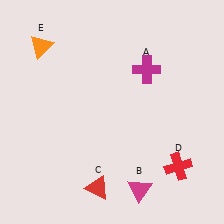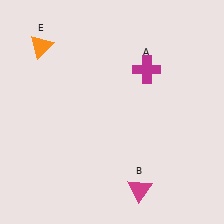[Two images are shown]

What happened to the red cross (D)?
The red cross (D) was removed in Image 2. It was in the bottom-right area of Image 1.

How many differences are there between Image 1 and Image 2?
There are 2 differences between the two images.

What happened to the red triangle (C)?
The red triangle (C) was removed in Image 2. It was in the bottom-left area of Image 1.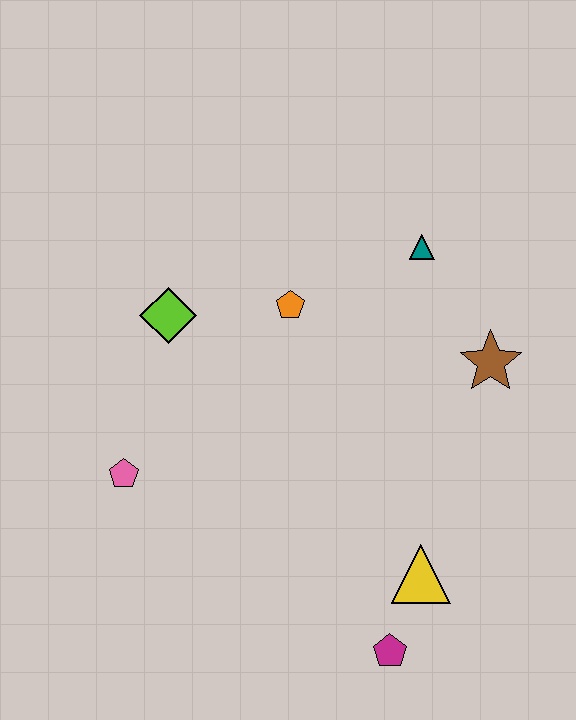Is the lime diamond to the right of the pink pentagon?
Yes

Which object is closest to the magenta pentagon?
The yellow triangle is closest to the magenta pentagon.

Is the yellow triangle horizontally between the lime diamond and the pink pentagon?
No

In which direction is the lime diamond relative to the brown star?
The lime diamond is to the left of the brown star.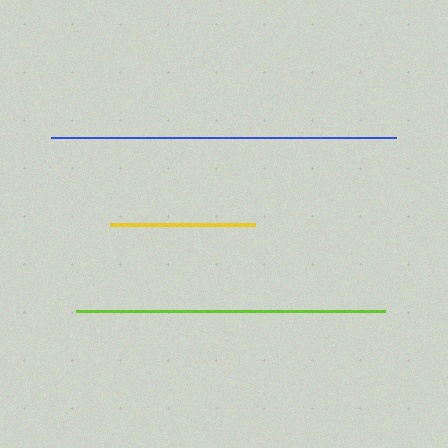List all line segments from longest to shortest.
From longest to shortest: blue, lime, yellow.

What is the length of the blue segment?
The blue segment is approximately 344 pixels long.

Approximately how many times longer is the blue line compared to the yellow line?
The blue line is approximately 2.4 times the length of the yellow line.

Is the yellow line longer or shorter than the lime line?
The lime line is longer than the yellow line.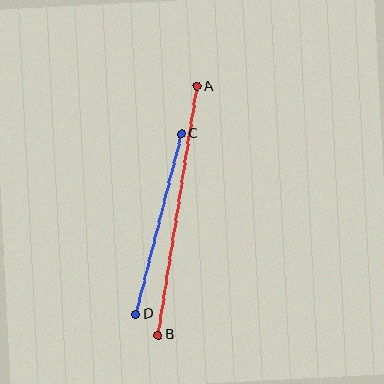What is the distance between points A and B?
The distance is approximately 252 pixels.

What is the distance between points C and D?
The distance is approximately 186 pixels.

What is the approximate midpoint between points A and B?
The midpoint is at approximately (177, 211) pixels.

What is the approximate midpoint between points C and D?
The midpoint is at approximately (159, 224) pixels.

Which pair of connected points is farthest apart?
Points A and B are farthest apart.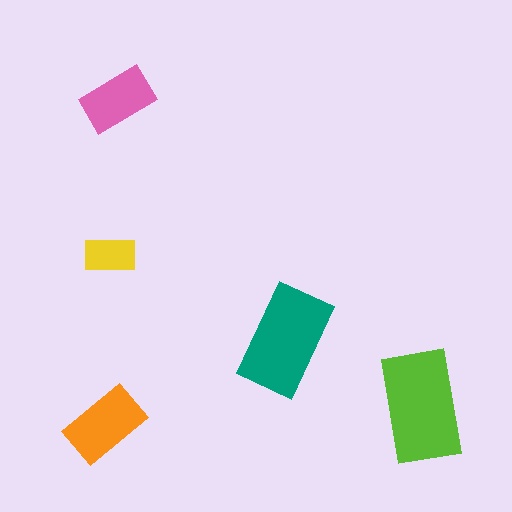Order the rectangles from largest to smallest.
the lime one, the teal one, the orange one, the pink one, the yellow one.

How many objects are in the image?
There are 5 objects in the image.